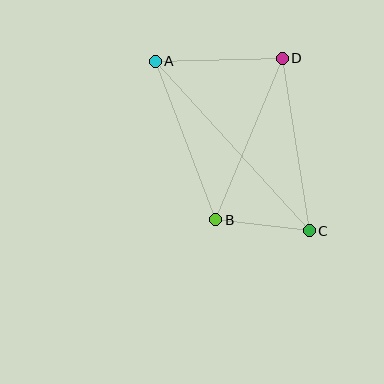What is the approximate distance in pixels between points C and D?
The distance between C and D is approximately 175 pixels.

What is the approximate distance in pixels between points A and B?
The distance between A and B is approximately 170 pixels.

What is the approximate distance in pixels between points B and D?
The distance between B and D is approximately 174 pixels.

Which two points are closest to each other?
Points B and C are closest to each other.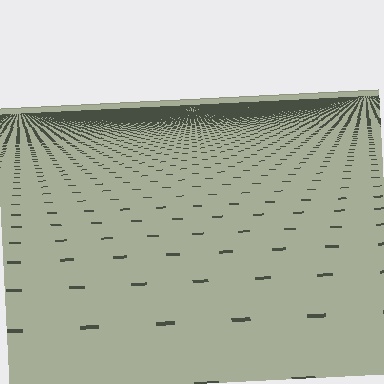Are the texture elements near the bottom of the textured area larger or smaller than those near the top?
Larger. Near the bottom, elements are closer to the viewer and appear at a bigger on-screen size.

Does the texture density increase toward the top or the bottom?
Density increases toward the top.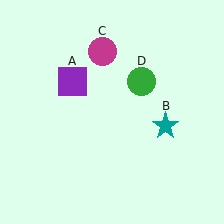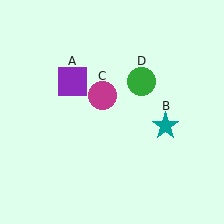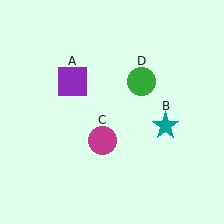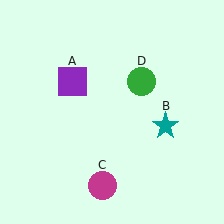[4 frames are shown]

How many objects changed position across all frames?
1 object changed position: magenta circle (object C).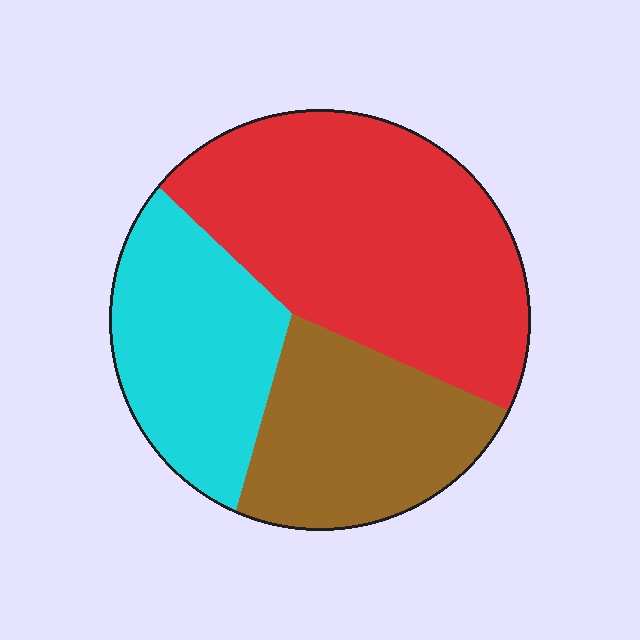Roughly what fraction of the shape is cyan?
Cyan covers about 25% of the shape.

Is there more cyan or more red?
Red.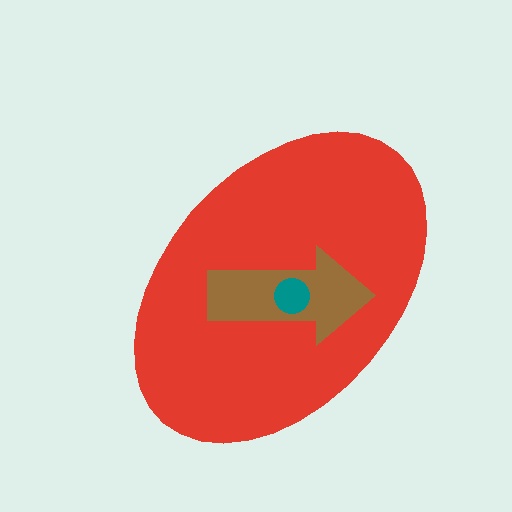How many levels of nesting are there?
3.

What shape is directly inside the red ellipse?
The brown arrow.